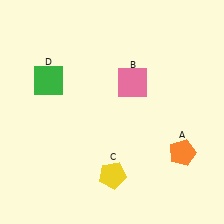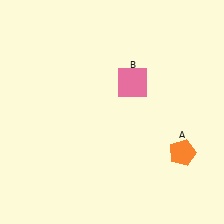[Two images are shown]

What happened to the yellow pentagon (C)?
The yellow pentagon (C) was removed in Image 2. It was in the bottom-right area of Image 1.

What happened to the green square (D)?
The green square (D) was removed in Image 2. It was in the top-left area of Image 1.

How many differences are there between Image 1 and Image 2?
There are 2 differences between the two images.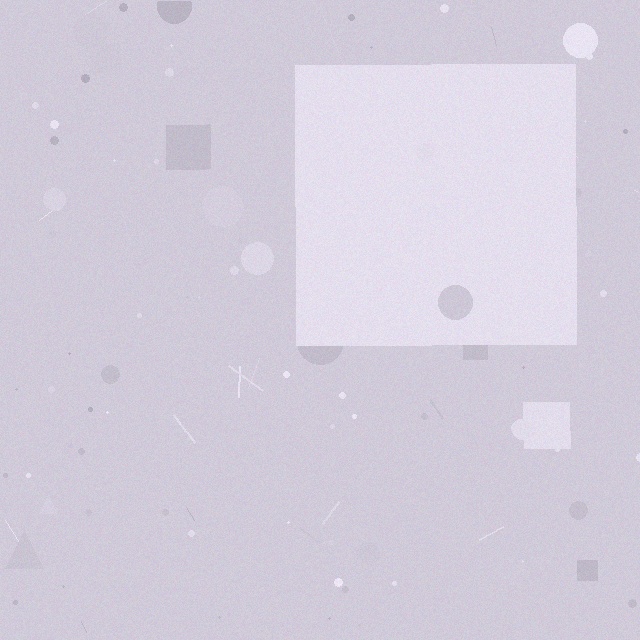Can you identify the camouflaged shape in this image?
The camouflaged shape is a square.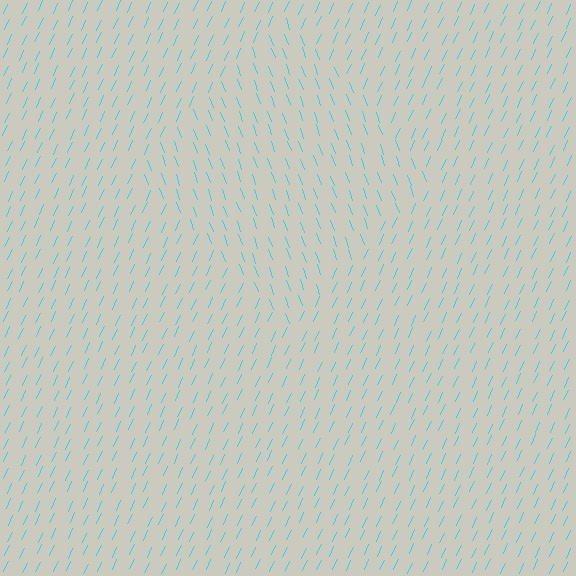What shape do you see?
I see a diamond.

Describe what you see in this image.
The image is filled with small cyan line segments. A diamond region in the image has lines oriented differently from the surrounding lines, creating a visible texture boundary.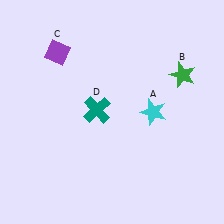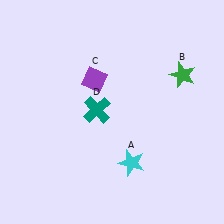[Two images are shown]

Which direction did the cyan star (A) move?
The cyan star (A) moved down.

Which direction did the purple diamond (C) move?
The purple diamond (C) moved right.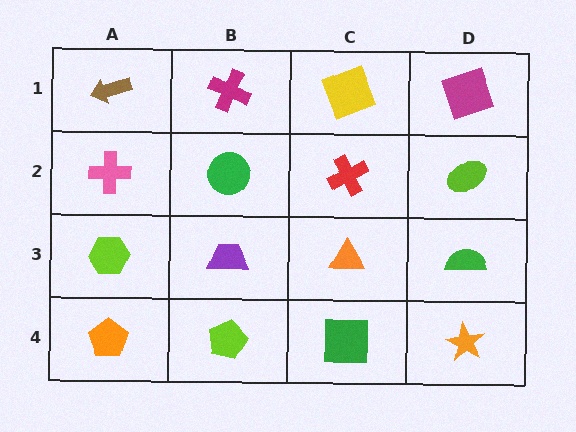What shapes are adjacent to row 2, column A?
A brown arrow (row 1, column A), a lime hexagon (row 3, column A), a green circle (row 2, column B).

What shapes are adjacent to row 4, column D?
A green semicircle (row 3, column D), a green square (row 4, column C).